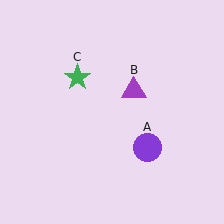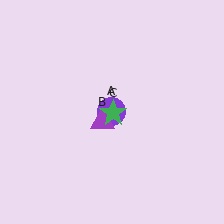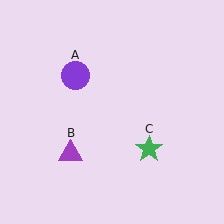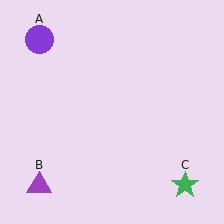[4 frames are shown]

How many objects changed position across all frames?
3 objects changed position: purple circle (object A), purple triangle (object B), green star (object C).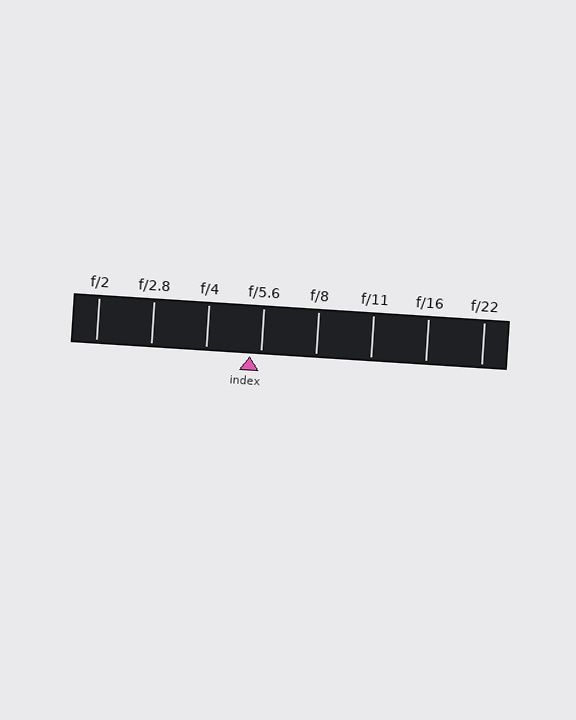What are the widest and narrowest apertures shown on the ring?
The widest aperture shown is f/2 and the narrowest is f/22.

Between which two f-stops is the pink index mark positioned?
The index mark is between f/4 and f/5.6.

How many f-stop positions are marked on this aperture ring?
There are 8 f-stop positions marked.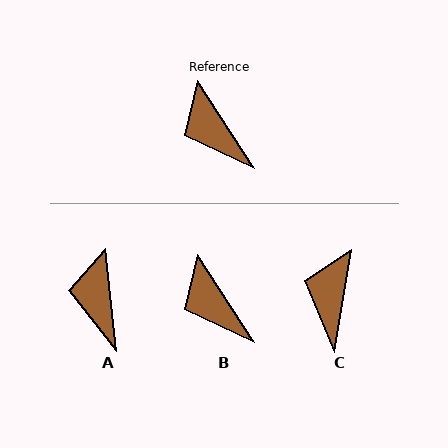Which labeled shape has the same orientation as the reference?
B.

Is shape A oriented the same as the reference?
No, it is off by about 27 degrees.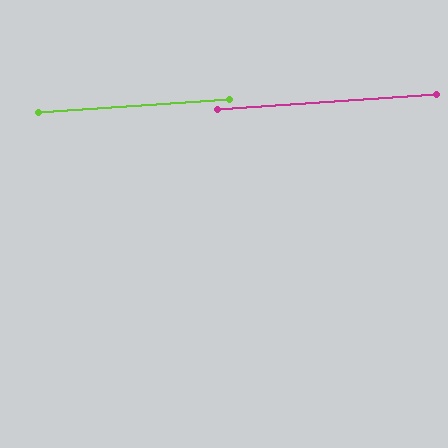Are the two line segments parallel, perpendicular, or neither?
Parallel — their directions differ by only 0.0°.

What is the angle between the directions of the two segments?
Approximately 0 degrees.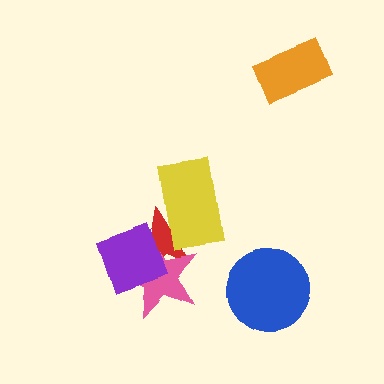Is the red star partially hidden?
Yes, it is partially covered by another shape.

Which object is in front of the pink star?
The purple diamond is in front of the pink star.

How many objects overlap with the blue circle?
0 objects overlap with the blue circle.